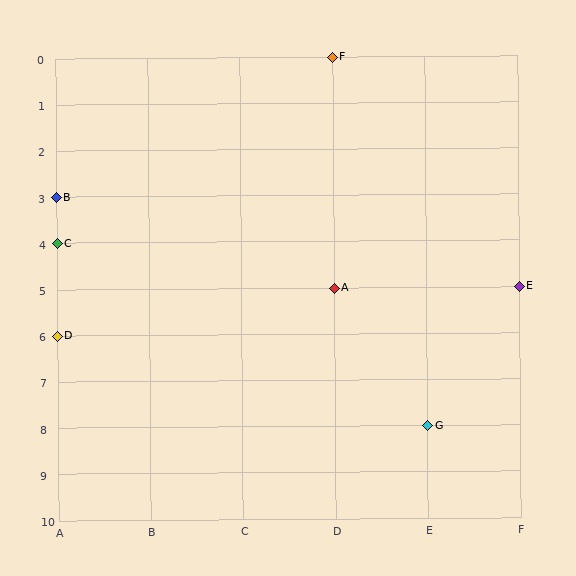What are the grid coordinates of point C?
Point C is at grid coordinates (A, 4).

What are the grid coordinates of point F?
Point F is at grid coordinates (D, 0).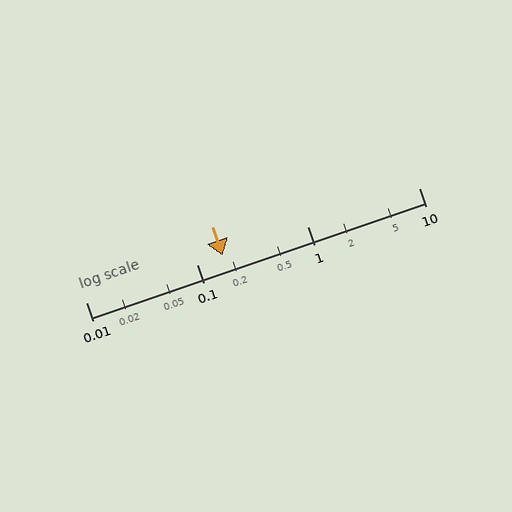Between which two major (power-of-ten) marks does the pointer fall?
The pointer is between 0.1 and 1.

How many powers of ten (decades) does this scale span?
The scale spans 3 decades, from 0.01 to 10.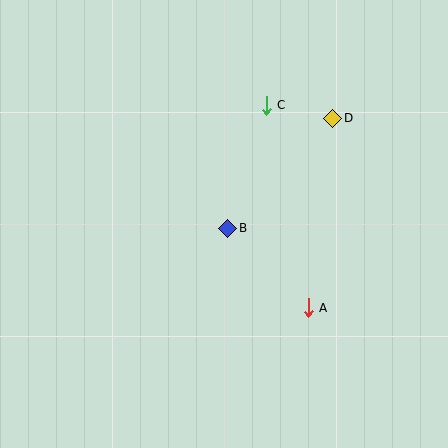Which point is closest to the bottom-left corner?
Point B is closest to the bottom-left corner.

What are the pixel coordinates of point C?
Point C is at (266, 105).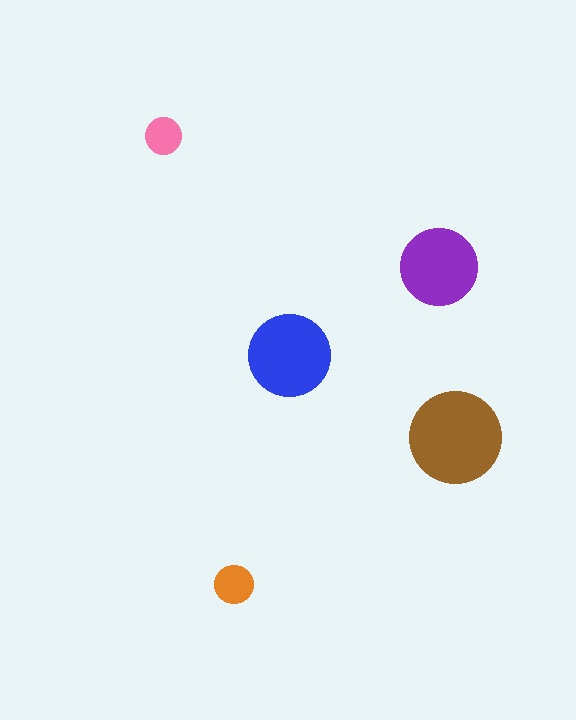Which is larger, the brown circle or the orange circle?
The brown one.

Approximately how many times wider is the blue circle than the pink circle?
About 2 times wider.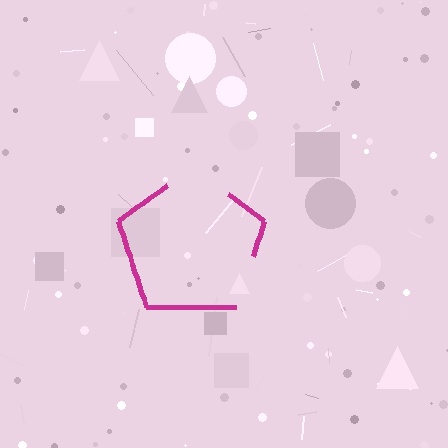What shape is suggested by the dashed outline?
The dashed outline suggests a pentagon.